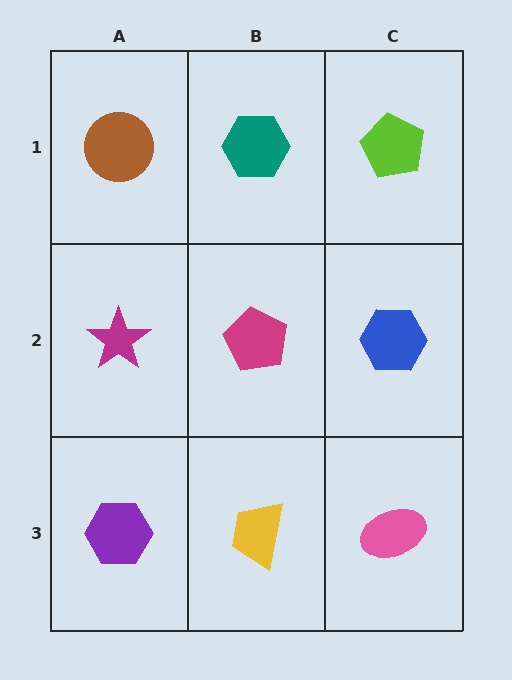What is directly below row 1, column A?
A magenta star.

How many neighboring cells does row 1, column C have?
2.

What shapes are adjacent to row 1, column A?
A magenta star (row 2, column A), a teal hexagon (row 1, column B).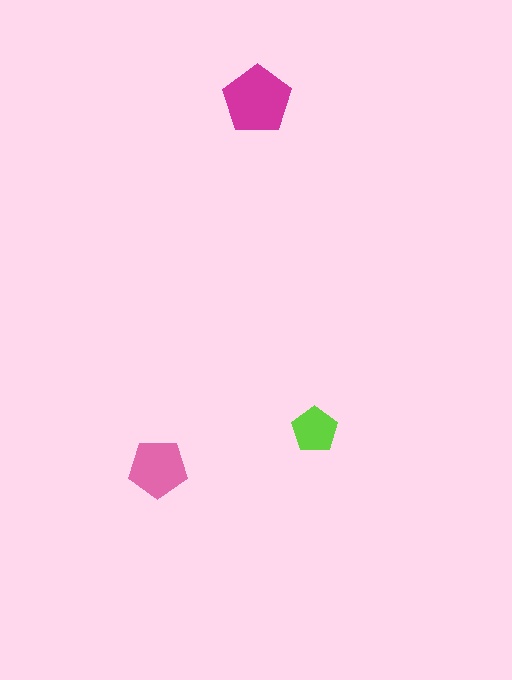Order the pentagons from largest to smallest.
the magenta one, the pink one, the lime one.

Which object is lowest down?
The pink pentagon is bottommost.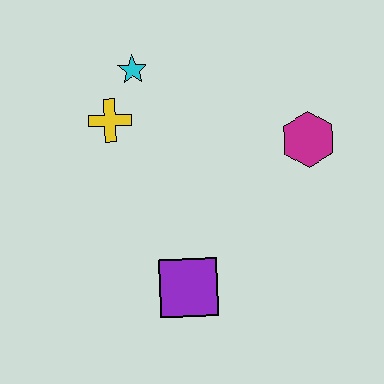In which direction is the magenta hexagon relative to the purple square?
The magenta hexagon is above the purple square.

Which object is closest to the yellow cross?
The cyan star is closest to the yellow cross.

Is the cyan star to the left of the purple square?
Yes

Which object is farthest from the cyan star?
The purple square is farthest from the cyan star.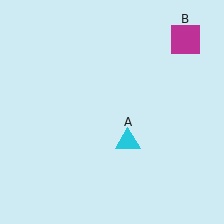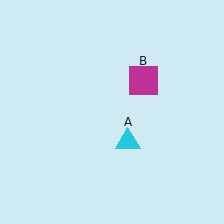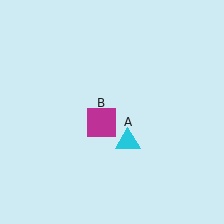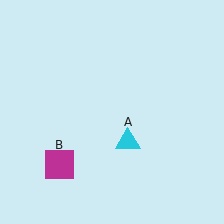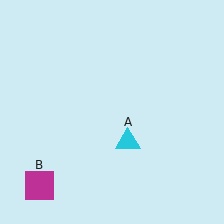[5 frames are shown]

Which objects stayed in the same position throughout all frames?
Cyan triangle (object A) remained stationary.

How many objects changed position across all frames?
1 object changed position: magenta square (object B).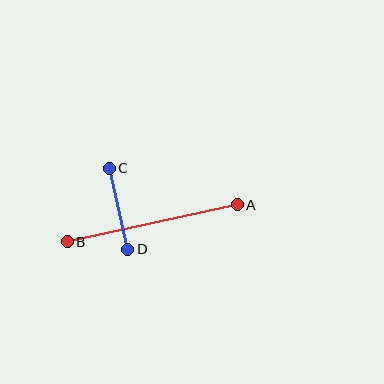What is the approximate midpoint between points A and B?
The midpoint is at approximately (152, 223) pixels.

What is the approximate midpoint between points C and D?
The midpoint is at approximately (119, 209) pixels.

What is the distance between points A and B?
The distance is approximately 174 pixels.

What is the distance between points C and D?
The distance is approximately 83 pixels.